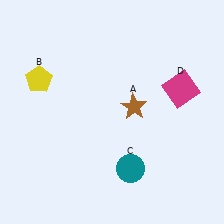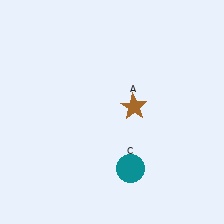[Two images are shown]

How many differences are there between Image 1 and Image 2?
There are 2 differences between the two images.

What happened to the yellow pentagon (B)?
The yellow pentagon (B) was removed in Image 2. It was in the top-left area of Image 1.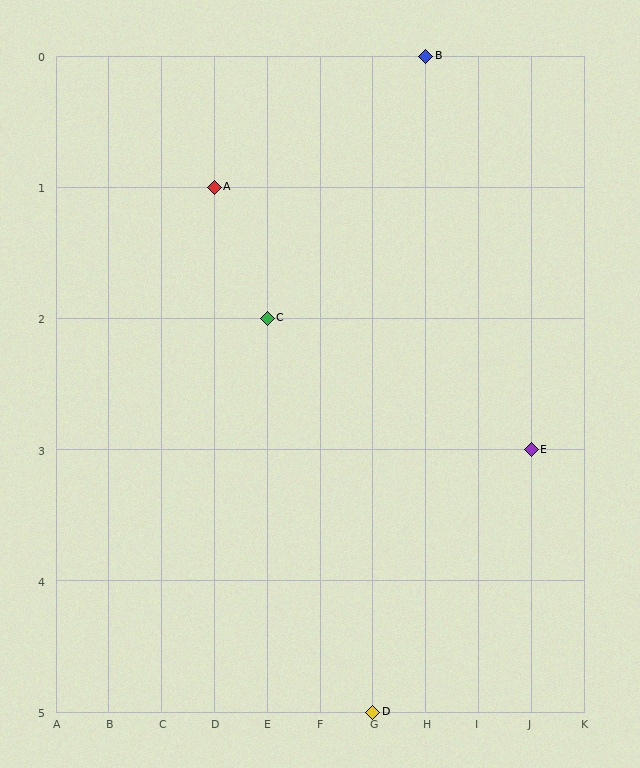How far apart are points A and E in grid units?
Points A and E are 6 columns and 2 rows apart (about 6.3 grid units diagonally).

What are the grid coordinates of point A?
Point A is at grid coordinates (D, 1).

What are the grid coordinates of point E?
Point E is at grid coordinates (J, 3).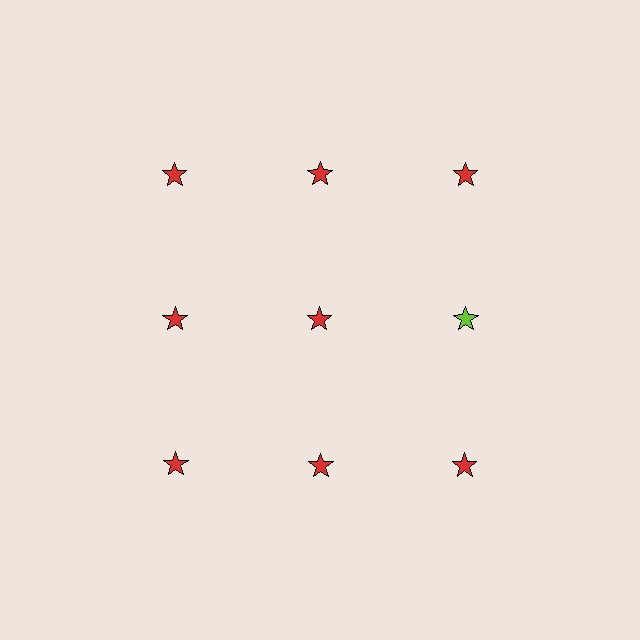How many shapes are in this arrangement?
There are 9 shapes arranged in a grid pattern.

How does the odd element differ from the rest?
It has a different color: lime instead of red.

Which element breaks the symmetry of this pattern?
The lime star in the second row, center column breaks the symmetry. All other shapes are red stars.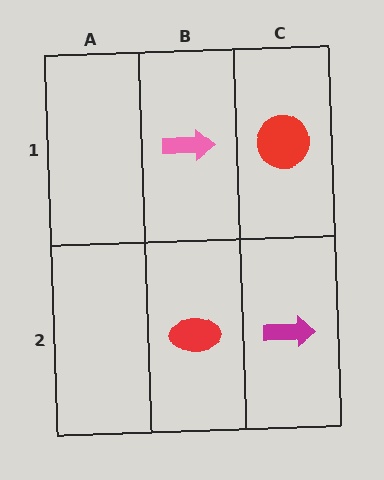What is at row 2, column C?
A magenta arrow.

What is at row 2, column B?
A red ellipse.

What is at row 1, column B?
A pink arrow.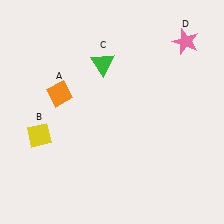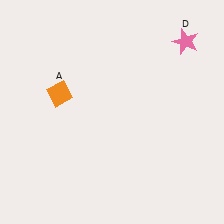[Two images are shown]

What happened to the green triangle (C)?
The green triangle (C) was removed in Image 2. It was in the top-left area of Image 1.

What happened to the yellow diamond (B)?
The yellow diamond (B) was removed in Image 2. It was in the bottom-left area of Image 1.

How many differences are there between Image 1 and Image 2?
There are 2 differences between the two images.